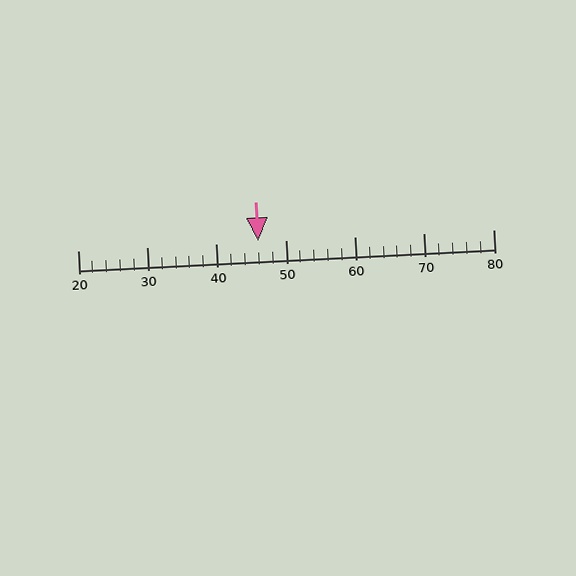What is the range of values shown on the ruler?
The ruler shows values from 20 to 80.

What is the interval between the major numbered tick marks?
The major tick marks are spaced 10 units apart.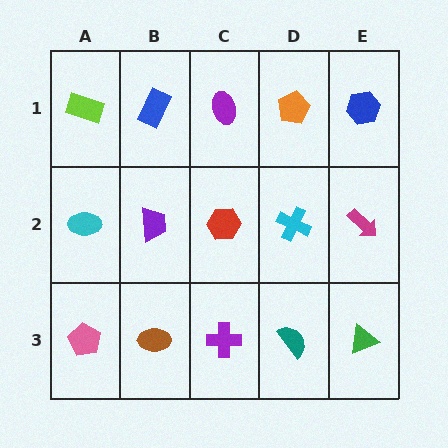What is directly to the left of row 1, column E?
An orange pentagon.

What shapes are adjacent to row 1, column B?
A purple trapezoid (row 2, column B), a lime rectangle (row 1, column A), a purple ellipse (row 1, column C).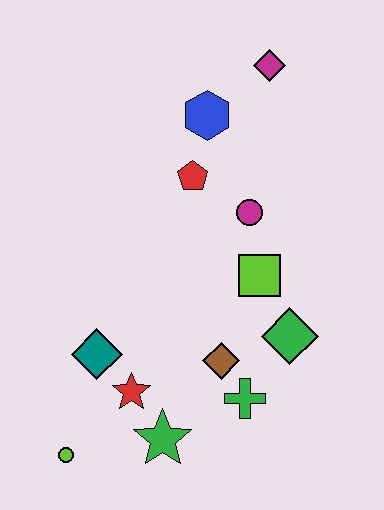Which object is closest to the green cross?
The brown diamond is closest to the green cross.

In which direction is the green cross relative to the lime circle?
The green cross is to the right of the lime circle.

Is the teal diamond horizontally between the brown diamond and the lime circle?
Yes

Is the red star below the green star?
No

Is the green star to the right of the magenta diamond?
No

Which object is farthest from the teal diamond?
The magenta diamond is farthest from the teal diamond.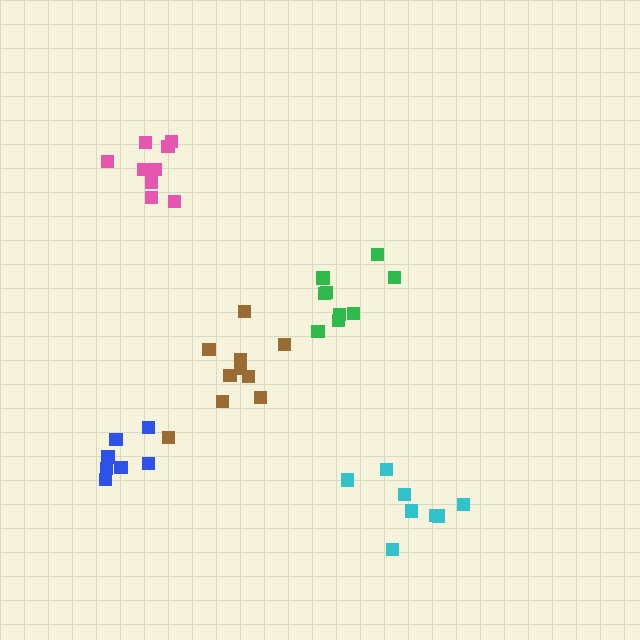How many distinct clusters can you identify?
There are 5 distinct clusters.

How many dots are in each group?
Group 1: 9 dots, Group 2: 9 dots, Group 3: 8 dots, Group 4: 7 dots, Group 5: 10 dots (43 total).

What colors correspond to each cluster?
The clusters are colored: green, pink, cyan, blue, brown.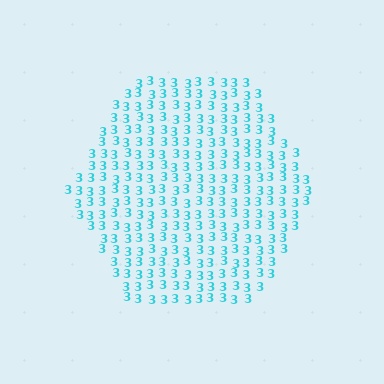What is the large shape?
The large shape is a hexagon.